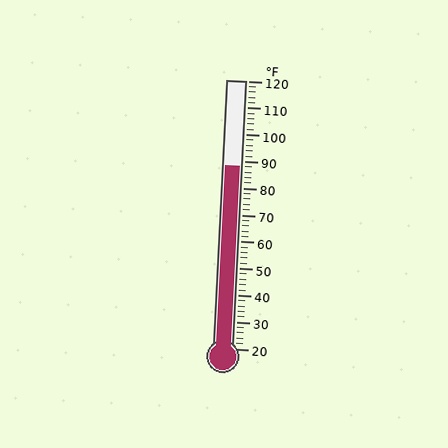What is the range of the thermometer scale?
The thermometer scale ranges from 20°F to 120°F.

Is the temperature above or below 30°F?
The temperature is above 30°F.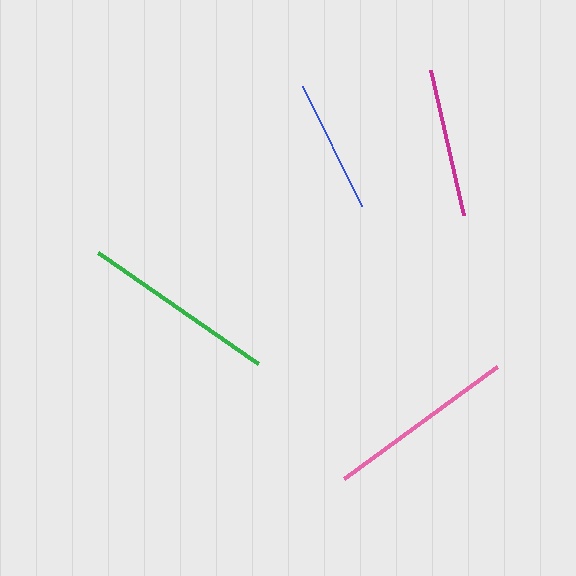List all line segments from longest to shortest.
From longest to shortest: green, pink, magenta, blue.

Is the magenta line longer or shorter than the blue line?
The magenta line is longer than the blue line.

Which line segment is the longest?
The green line is the longest at approximately 195 pixels.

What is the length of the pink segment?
The pink segment is approximately 190 pixels long.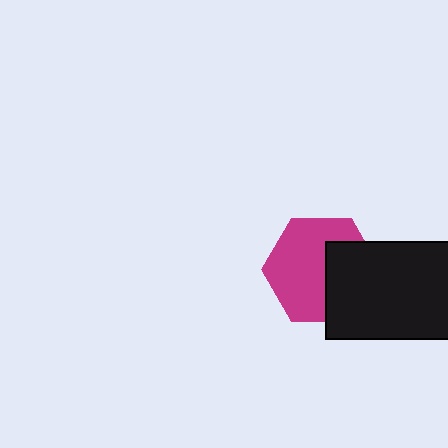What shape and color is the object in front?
The object in front is a black rectangle.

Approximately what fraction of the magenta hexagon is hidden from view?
Roughly 37% of the magenta hexagon is hidden behind the black rectangle.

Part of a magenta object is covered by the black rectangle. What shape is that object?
It is a hexagon.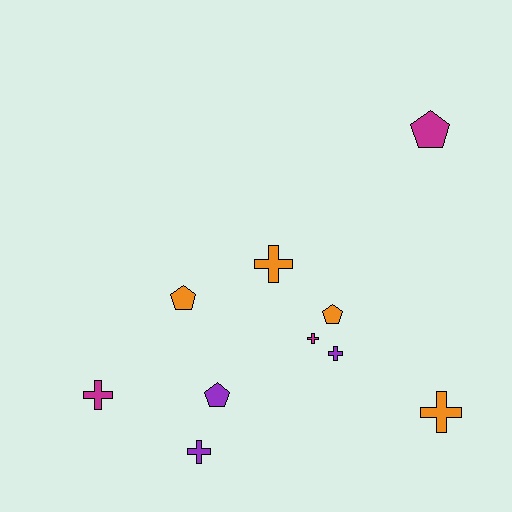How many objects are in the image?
There are 10 objects.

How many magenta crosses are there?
There are 2 magenta crosses.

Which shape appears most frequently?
Cross, with 6 objects.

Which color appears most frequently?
Orange, with 4 objects.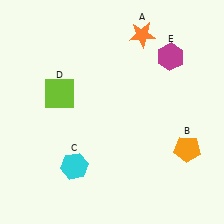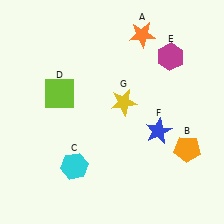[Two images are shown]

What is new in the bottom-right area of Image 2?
A blue star (F) was added in the bottom-right area of Image 2.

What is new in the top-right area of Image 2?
A yellow star (G) was added in the top-right area of Image 2.